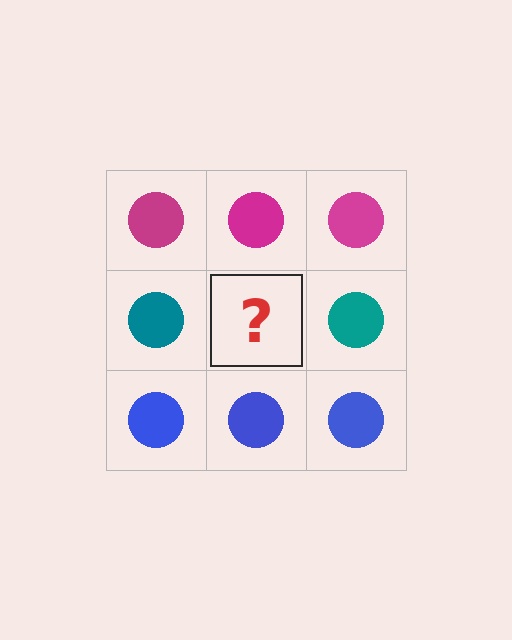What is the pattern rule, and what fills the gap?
The rule is that each row has a consistent color. The gap should be filled with a teal circle.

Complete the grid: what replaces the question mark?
The question mark should be replaced with a teal circle.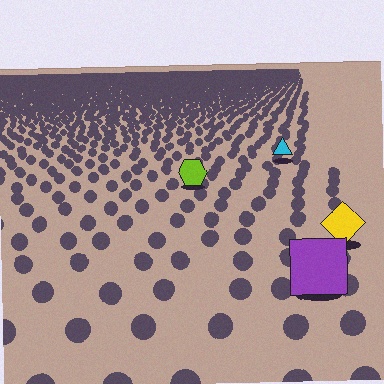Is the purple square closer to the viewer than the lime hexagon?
Yes. The purple square is closer — you can tell from the texture gradient: the ground texture is coarser near it.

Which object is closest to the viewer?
The purple square is closest. The texture marks near it are larger and more spread out.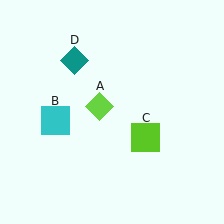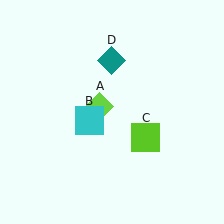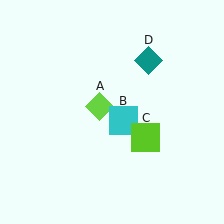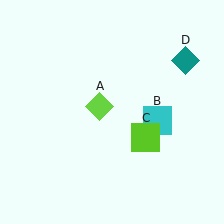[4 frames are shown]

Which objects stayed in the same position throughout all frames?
Lime diamond (object A) and lime square (object C) remained stationary.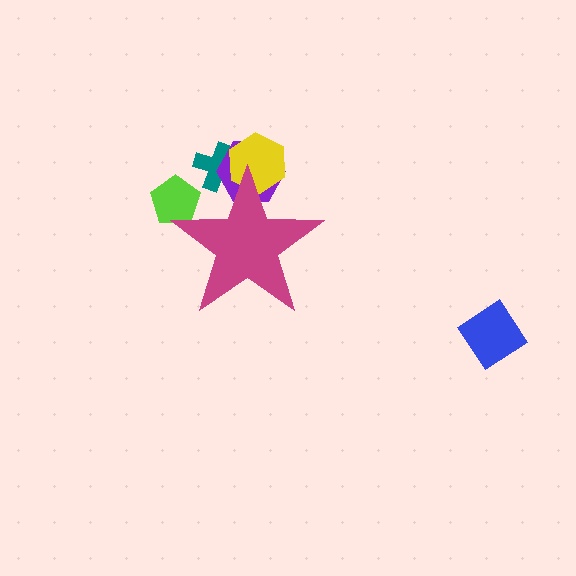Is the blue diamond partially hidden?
No, the blue diamond is fully visible.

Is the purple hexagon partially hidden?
Yes, the purple hexagon is partially hidden behind the magenta star.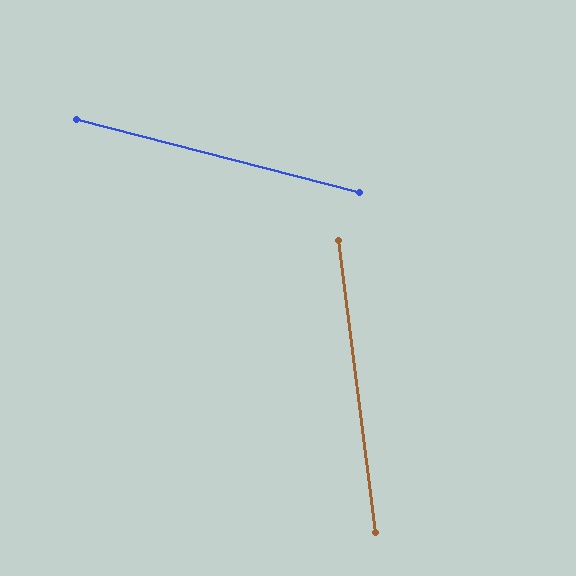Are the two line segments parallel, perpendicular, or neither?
Neither parallel nor perpendicular — they differ by about 68°.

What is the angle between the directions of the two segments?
Approximately 68 degrees.